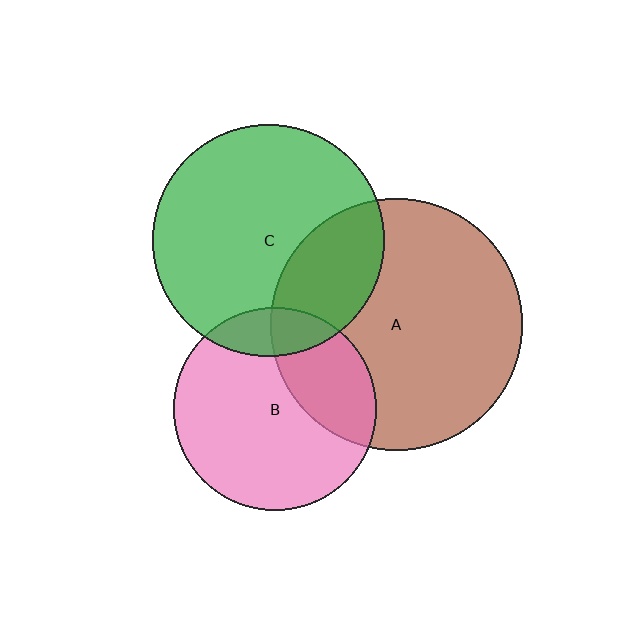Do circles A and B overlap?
Yes.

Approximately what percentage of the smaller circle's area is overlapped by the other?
Approximately 30%.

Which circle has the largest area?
Circle A (brown).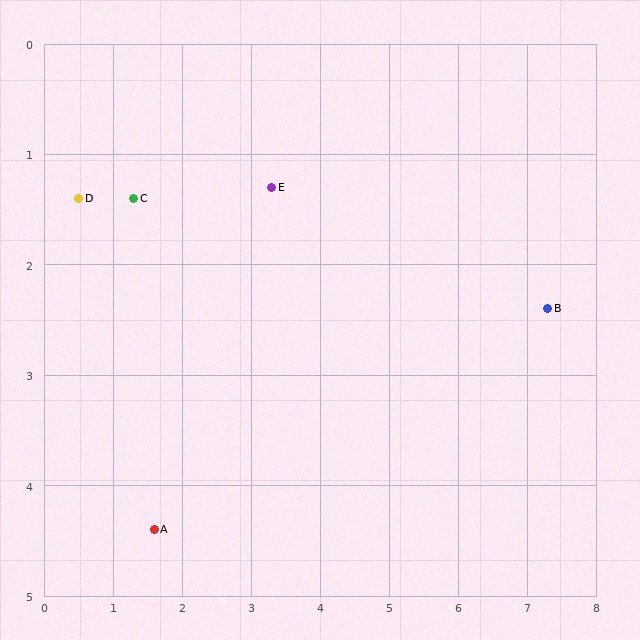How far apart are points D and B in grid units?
Points D and B are about 6.9 grid units apart.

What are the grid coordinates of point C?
Point C is at approximately (1.3, 1.4).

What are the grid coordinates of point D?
Point D is at approximately (0.5, 1.4).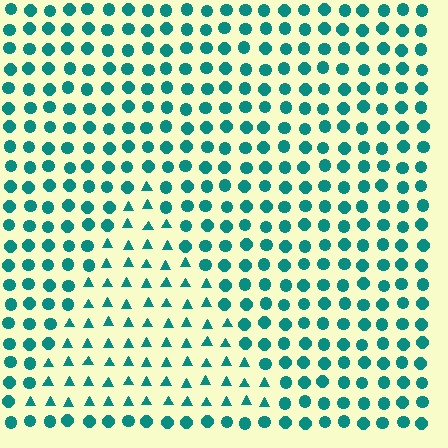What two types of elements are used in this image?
The image uses triangles inside the triangle region and circles outside it.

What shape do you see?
I see a triangle.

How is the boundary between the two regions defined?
The boundary is defined by a change in element shape: triangles inside vs. circles outside. All elements share the same color and spacing.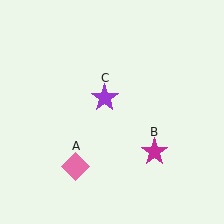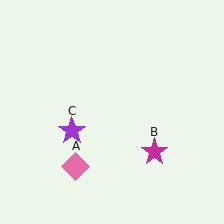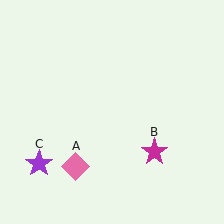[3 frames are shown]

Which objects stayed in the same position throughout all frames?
Pink diamond (object A) and magenta star (object B) remained stationary.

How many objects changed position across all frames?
1 object changed position: purple star (object C).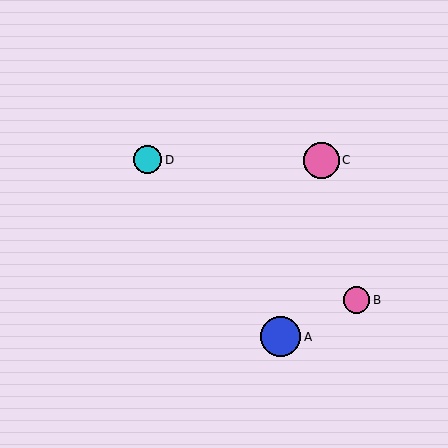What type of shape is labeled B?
Shape B is a pink circle.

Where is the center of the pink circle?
The center of the pink circle is at (322, 160).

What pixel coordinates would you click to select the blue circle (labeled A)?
Click at (281, 337) to select the blue circle A.